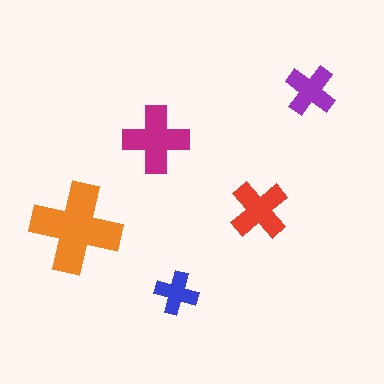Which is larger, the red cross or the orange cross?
The orange one.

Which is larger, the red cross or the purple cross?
The red one.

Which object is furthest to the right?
The purple cross is rightmost.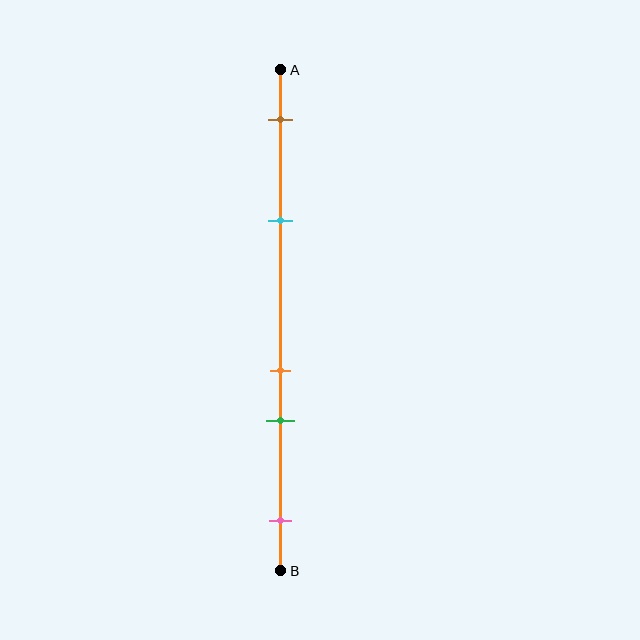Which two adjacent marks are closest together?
The orange and green marks are the closest adjacent pair.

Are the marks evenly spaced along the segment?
No, the marks are not evenly spaced.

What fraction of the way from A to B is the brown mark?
The brown mark is approximately 10% (0.1) of the way from A to B.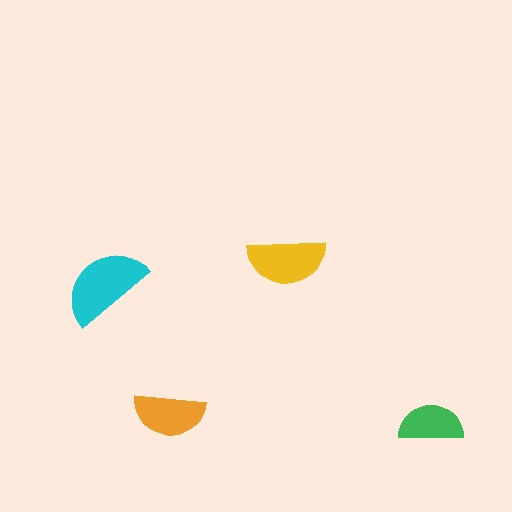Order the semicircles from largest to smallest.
the cyan one, the yellow one, the orange one, the green one.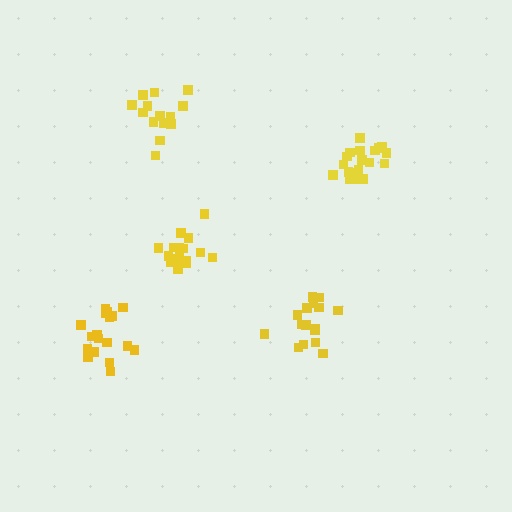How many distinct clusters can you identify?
There are 5 distinct clusters.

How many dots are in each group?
Group 1: 19 dots, Group 2: 17 dots, Group 3: 14 dots, Group 4: 16 dots, Group 5: 18 dots (84 total).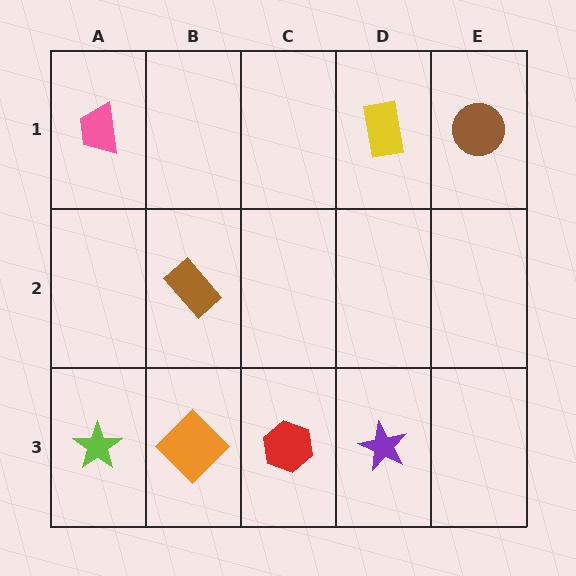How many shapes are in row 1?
3 shapes.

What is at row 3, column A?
A lime star.